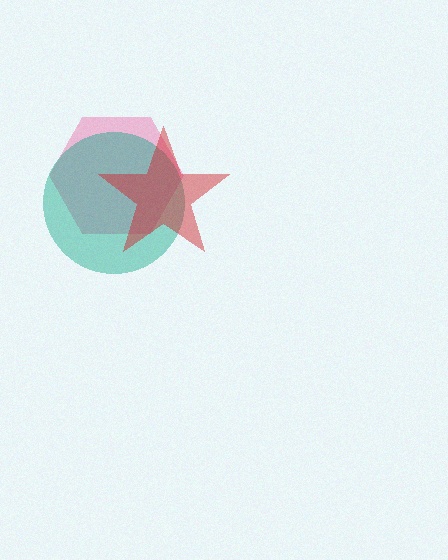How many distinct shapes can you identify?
There are 3 distinct shapes: a pink hexagon, a teal circle, a red star.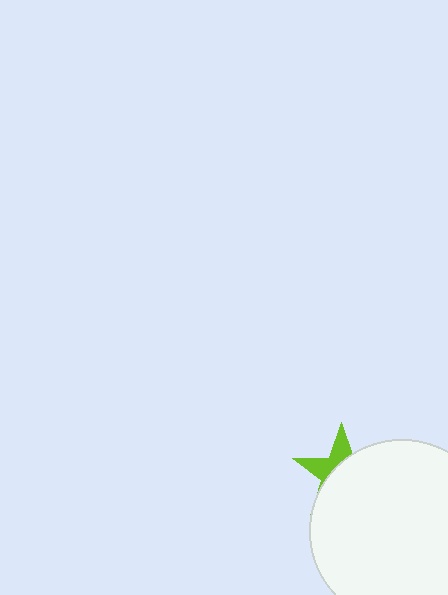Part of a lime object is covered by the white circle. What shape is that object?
It is a star.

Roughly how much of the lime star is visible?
A small part of it is visible (roughly 35%).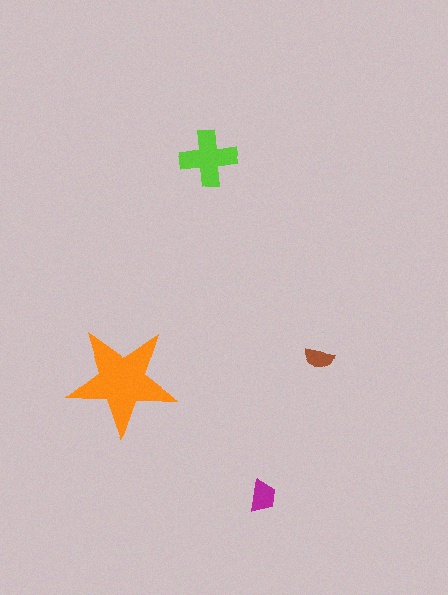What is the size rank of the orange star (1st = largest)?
1st.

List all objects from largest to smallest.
The orange star, the lime cross, the magenta trapezoid, the brown semicircle.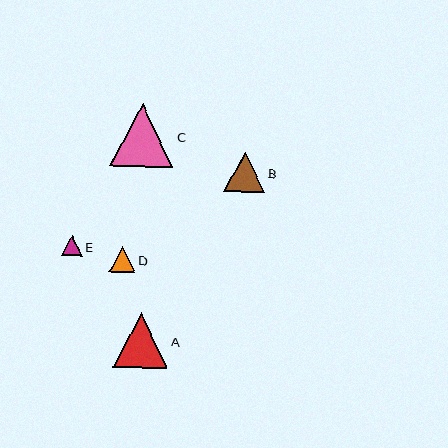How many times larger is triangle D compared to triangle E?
Triangle D is approximately 1.3 times the size of triangle E.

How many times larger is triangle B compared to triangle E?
Triangle B is approximately 2.0 times the size of triangle E.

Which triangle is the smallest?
Triangle E is the smallest with a size of approximately 20 pixels.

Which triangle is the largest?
Triangle C is the largest with a size of approximately 63 pixels.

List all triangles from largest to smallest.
From largest to smallest: C, A, B, D, E.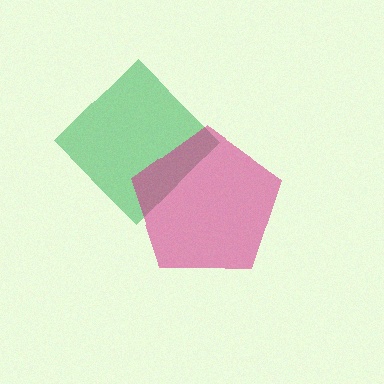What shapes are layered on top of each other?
The layered shapes are: a green diamond, a magenta pentagon.